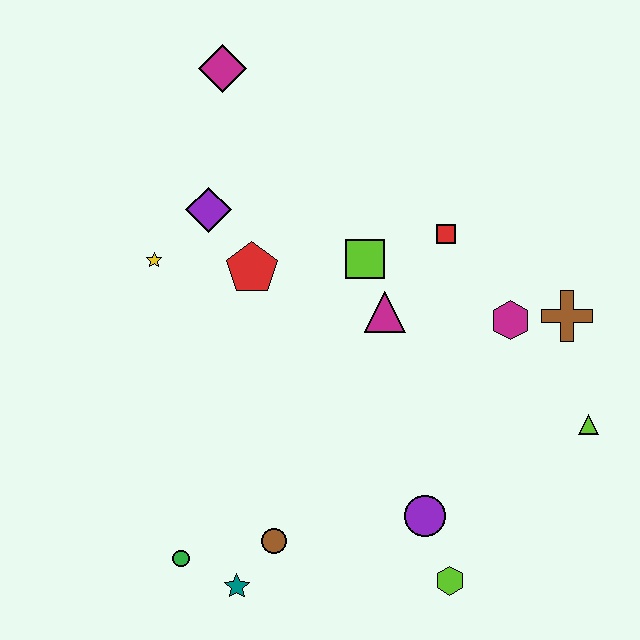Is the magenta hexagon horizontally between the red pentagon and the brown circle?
No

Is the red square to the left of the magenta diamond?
No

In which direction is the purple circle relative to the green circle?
The purple circle is to the right of the green circle.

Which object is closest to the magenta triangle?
The lime square is closest to the magenta triangle.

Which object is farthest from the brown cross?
The green circle is farthest from the brown cross.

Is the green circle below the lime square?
Yes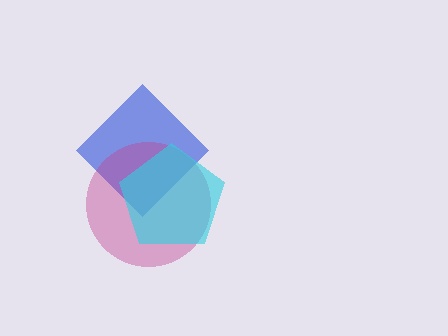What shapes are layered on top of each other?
The layered shapes are: a blue diamond, a magenta circle, a cyan pentagon.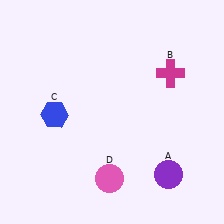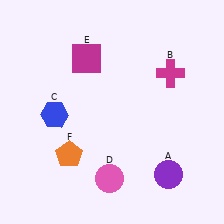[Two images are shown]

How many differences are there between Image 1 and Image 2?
There are 2 differences between the two images.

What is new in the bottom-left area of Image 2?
An orange pentagon (F) was added in the bottom-left area of Image 2.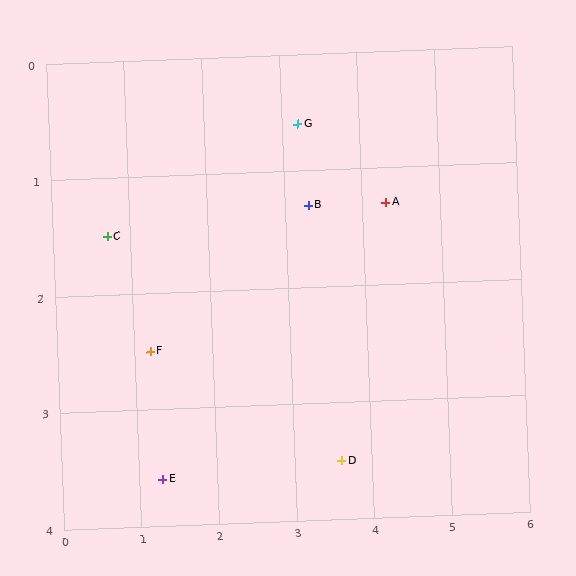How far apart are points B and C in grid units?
Points B and C are about 2.6 grid units apart.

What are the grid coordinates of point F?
Point F is at approximately (1.2, 2.5).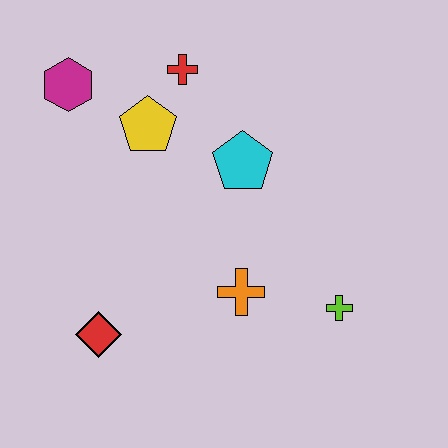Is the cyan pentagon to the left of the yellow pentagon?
No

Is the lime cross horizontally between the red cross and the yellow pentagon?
No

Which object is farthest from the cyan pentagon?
The red diamond is farthest from the cyan pentagon.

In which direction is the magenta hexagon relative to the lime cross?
The magenta hexagon is to the left of the lime cross.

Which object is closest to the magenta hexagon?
The yellow pentagon is closest to the magenta hexagon.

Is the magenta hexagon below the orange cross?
No